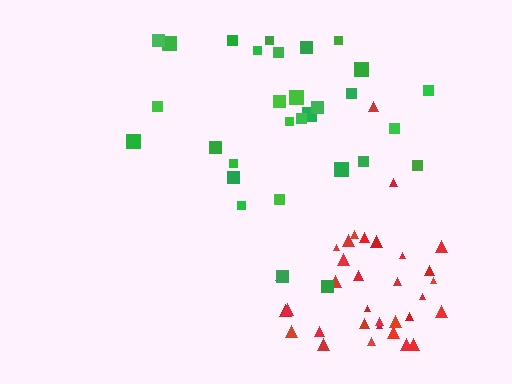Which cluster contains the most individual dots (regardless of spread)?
Red (33).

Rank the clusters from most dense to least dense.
red, green.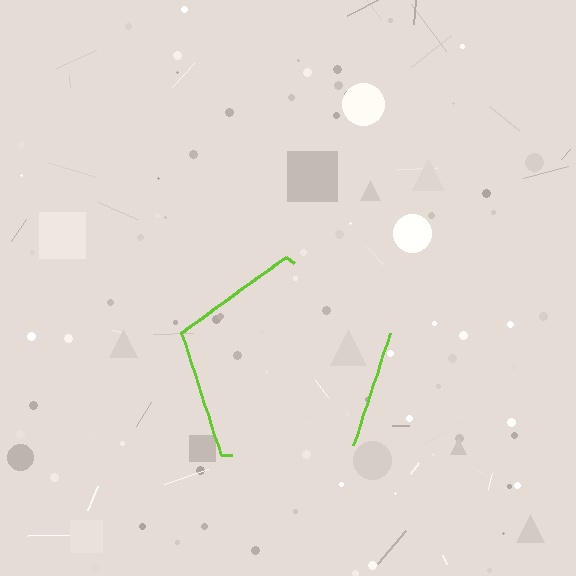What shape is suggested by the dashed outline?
The dashed outline suggests a pentagon.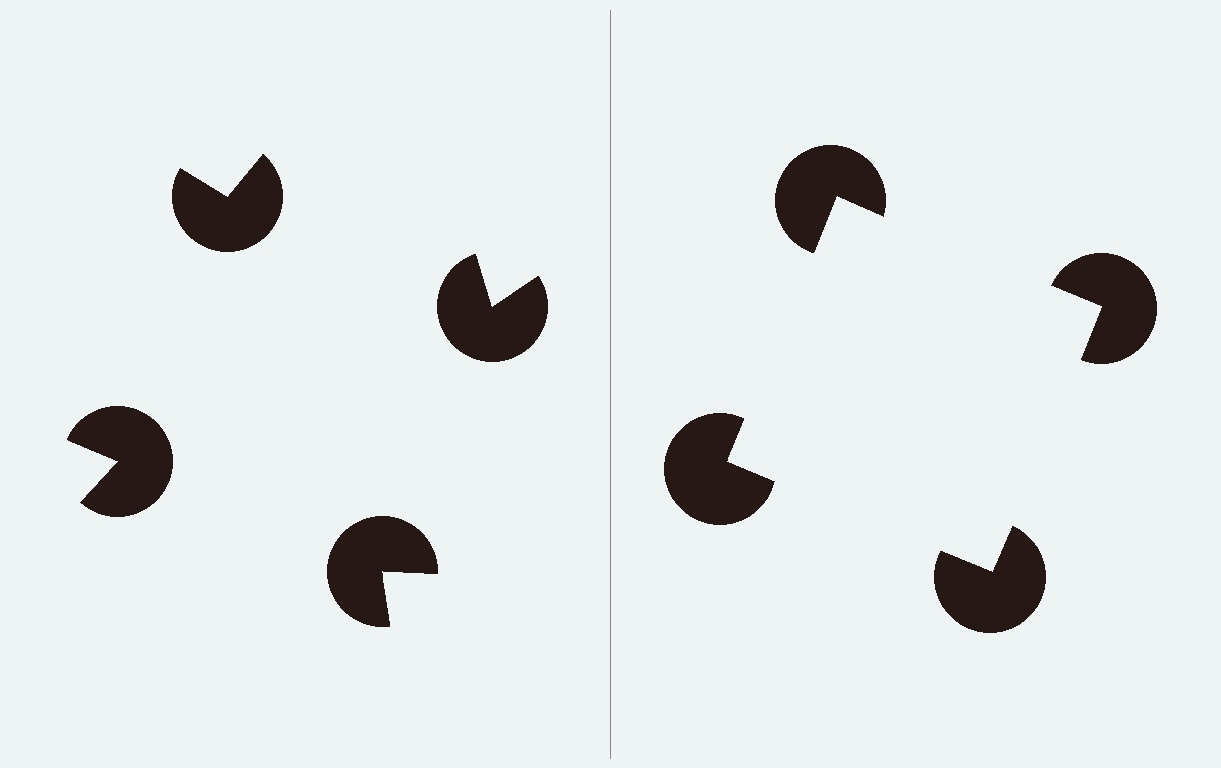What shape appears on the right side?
An illusory square.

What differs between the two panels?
The pac-man discs are positioned identically on both sides; only the wedge orientations differ. On the right they align to a square; on the left they are misaligned.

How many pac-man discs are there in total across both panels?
8 — 4 on each side.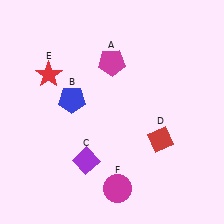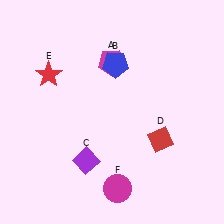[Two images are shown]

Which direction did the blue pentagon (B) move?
The blue pentagon (B) moved right.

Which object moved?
The blue pentagon (B) moved right.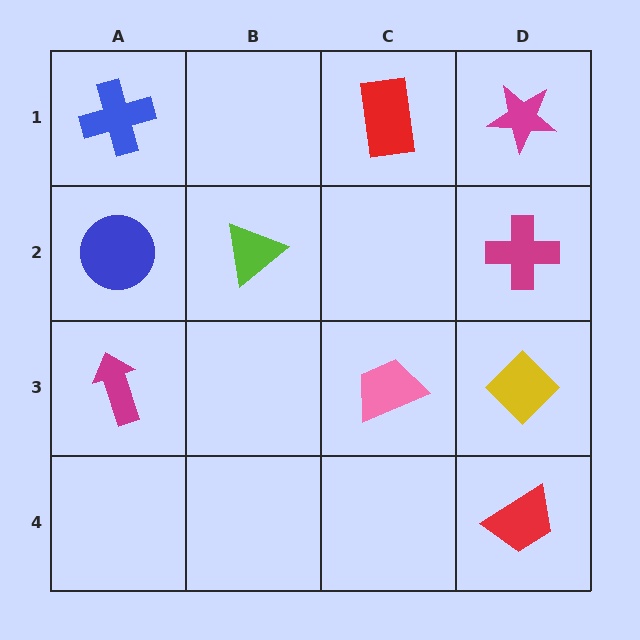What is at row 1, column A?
A blue cross.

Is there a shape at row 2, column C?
No, that cell is empty.